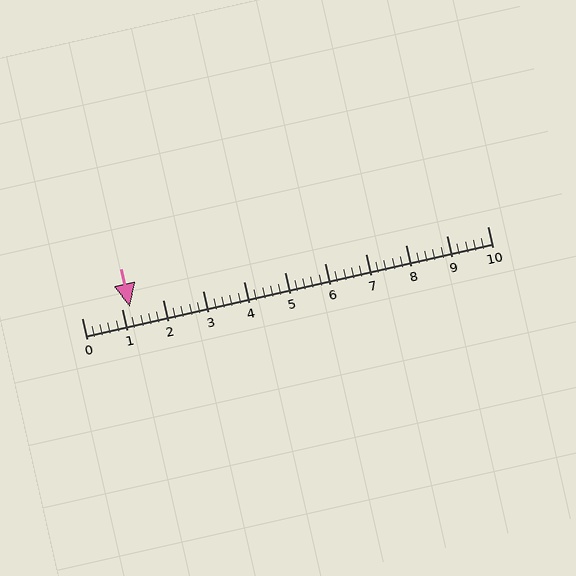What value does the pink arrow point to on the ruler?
The pink arrow points to approximately 1.2.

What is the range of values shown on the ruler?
The ruler shows values from 0 to 10.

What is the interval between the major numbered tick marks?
The major tick marks are spaced 1 units apart.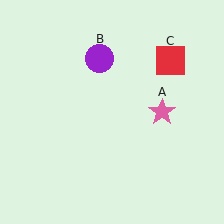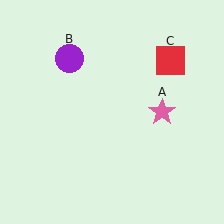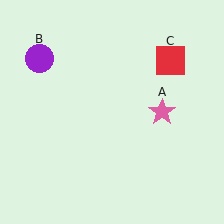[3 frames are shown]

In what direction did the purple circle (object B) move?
The purple circle (object B) moved left.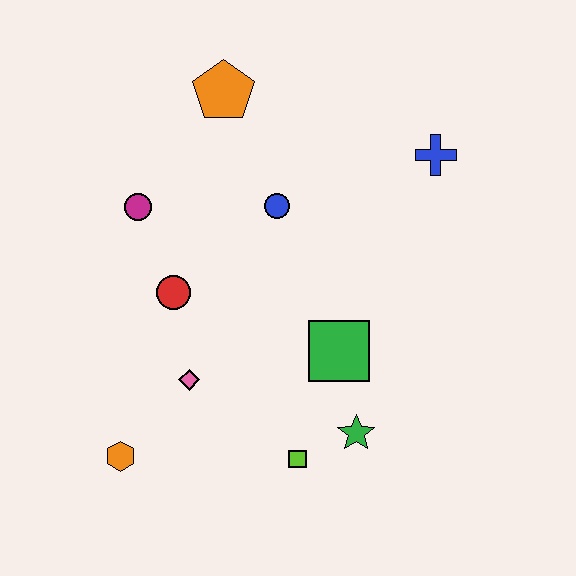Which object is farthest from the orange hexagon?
The blue cross is farthest from the orange hexagon.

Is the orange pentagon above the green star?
Yes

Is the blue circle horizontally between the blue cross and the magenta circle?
Yes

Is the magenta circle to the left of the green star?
Yes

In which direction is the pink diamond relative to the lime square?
The pink diamond is to the left of the lime square.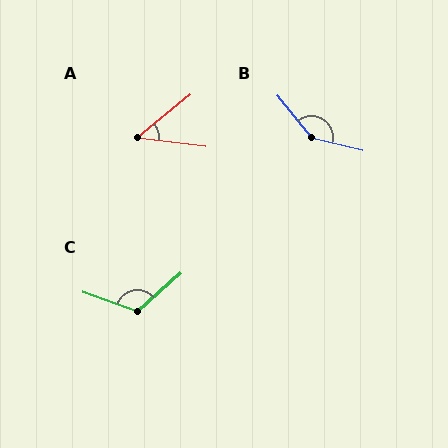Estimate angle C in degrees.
Approximately 119 degrees.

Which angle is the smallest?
A, at approximately 46 degrees.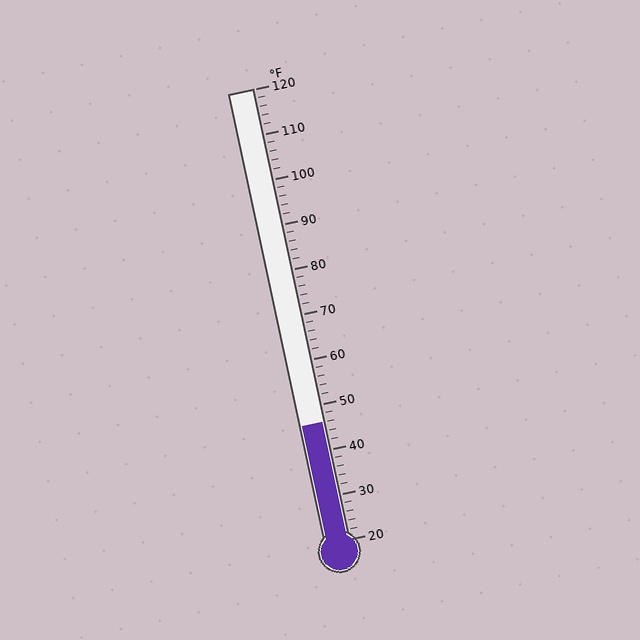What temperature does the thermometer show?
The thermometer shows approximately 46°F.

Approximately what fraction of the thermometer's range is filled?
The thermometer is filled to approximately 25% of its range.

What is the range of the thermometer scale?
The thermometer scale ranges from 20°F to 120°F.